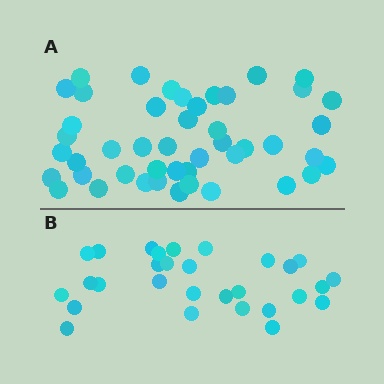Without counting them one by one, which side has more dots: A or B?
Region A (the top region) has more dots.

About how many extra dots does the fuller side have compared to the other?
Region A has approximately 15 more dots than region B.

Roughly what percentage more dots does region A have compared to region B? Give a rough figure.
About 60% more.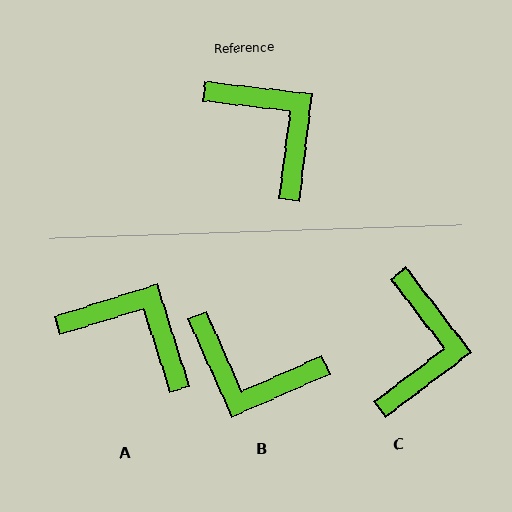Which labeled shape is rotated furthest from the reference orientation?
B, about 149 degrees away.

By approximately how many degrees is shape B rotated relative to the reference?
Approximately 149 degrees clockwise.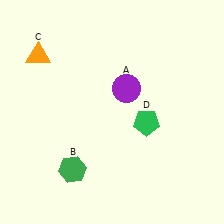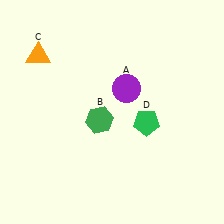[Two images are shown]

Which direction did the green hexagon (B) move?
The green hexagon (B) moved up.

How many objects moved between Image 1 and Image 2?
1 object moved between the two images.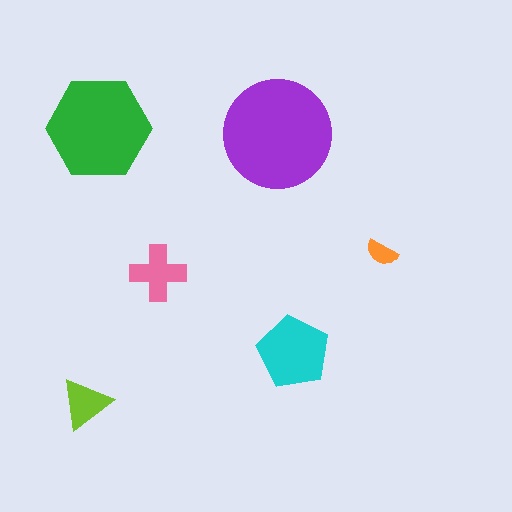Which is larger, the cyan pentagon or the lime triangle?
The cyan pentagon.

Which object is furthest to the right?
The orange semicircle is rightmost.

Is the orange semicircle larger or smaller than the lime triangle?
Smaller.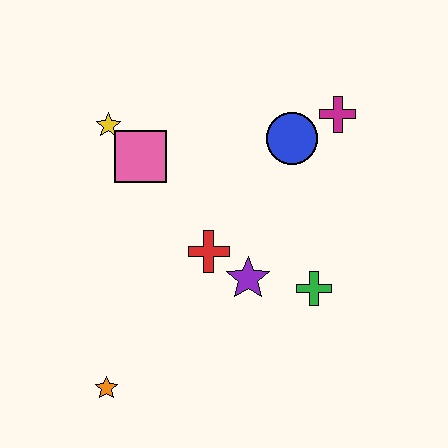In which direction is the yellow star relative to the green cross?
The yellow star is to the left of the green cross.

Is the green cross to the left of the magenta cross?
Yes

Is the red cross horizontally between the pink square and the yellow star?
No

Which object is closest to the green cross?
The purple star is closest to the green cross.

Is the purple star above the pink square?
No